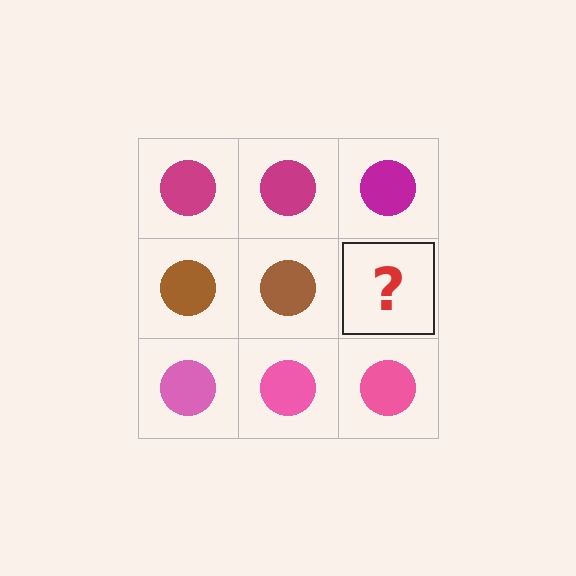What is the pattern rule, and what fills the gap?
The rule is that each row has a consistent color. The gap should be filled with a brown circle.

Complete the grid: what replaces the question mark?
The question mark should be replaced with a brown circle.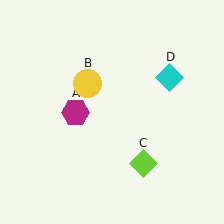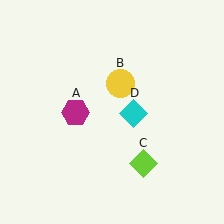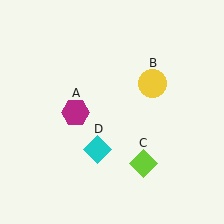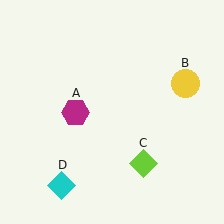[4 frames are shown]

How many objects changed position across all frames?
2 objects changed position: yellow circle (object B), cyan diamond (object D).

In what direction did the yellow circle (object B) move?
The yellow circle (object B) moved right.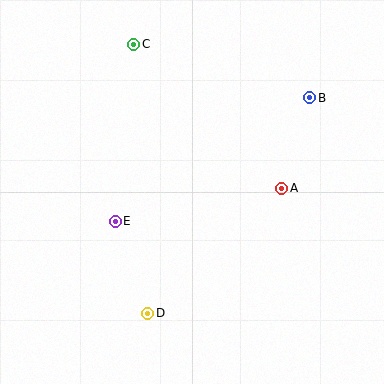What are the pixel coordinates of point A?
Point A is at (282, 188).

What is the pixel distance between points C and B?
The distance between C and B is 184 pixels.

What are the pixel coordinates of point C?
Point C is at (134, 44).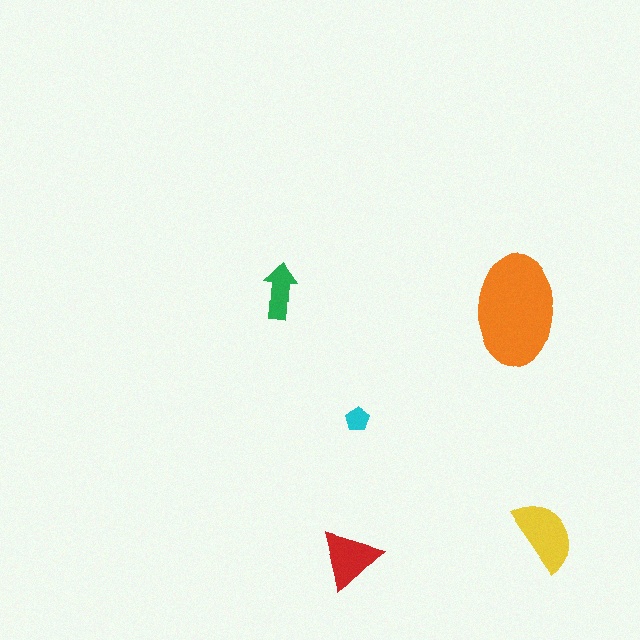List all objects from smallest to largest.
The cyan pentagon, the green arrow, the red triangle, the yellow semicircle, the orange ellipse.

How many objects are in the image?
There are 5 objects in the image.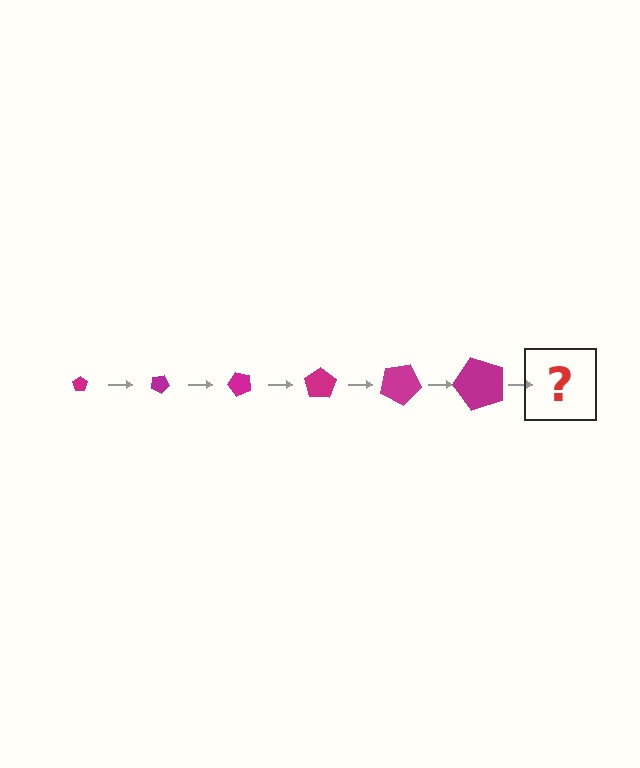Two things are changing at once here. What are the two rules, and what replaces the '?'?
The two rules are that the pentagon grows larger each step and it rotates 25 degrees each step. The '?' should be a pentagon, larger than the previous one and rotated 150 degrees from the start.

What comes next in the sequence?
The next element should be a pentagon, larger than the previous one and rotated 150 degrees from the start.